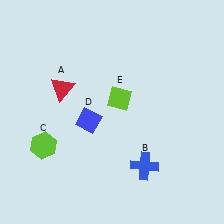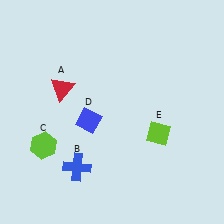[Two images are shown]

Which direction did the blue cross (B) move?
The blue cross (B) moved left.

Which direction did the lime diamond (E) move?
The lime diamond (E) moved right.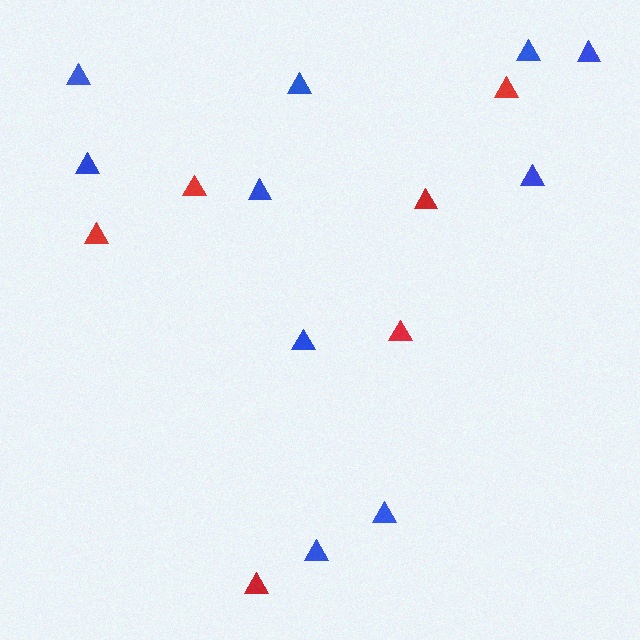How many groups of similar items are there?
There are 2 groups: one group of red triangles (6) and one group of blue triangles (10).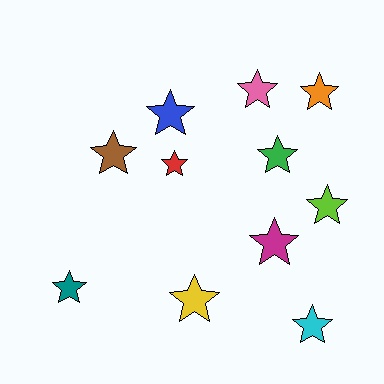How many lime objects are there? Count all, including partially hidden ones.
There is 1 lime object.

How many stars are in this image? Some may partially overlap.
There are 11 stars.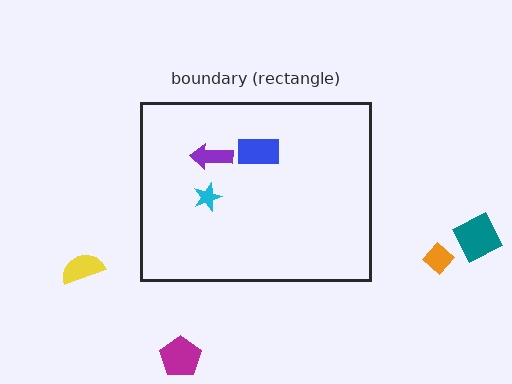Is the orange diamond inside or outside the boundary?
Outside.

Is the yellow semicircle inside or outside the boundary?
Outside.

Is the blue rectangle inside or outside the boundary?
Inside.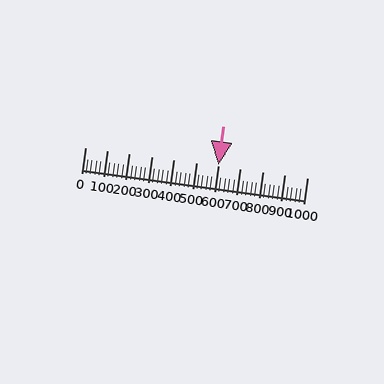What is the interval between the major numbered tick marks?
The major tick marks are spaced 100 units apart.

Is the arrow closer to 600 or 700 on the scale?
The arrow is closer to 600.